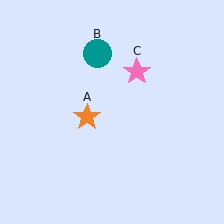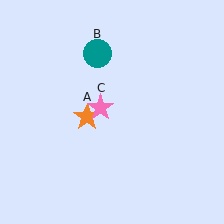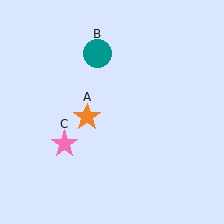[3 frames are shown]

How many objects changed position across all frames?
1 object changed position: pink star (object C).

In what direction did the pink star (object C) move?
The pink star (object C) moved down and to the left.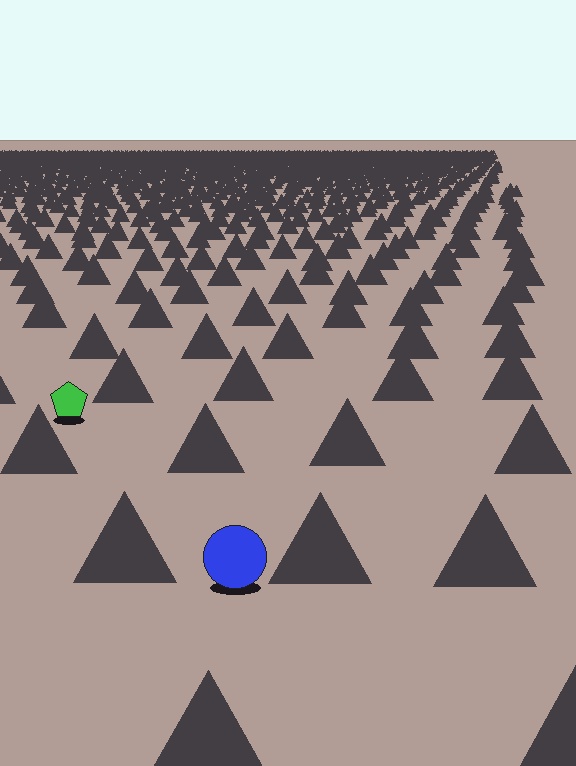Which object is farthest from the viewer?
The green pentagon is farthest from the viewer. It appears smaller and the ground texture around it is denser.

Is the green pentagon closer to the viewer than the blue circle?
No. The blue circle is closer — you can tell from the texture gradient: the ground texture is coarser near it.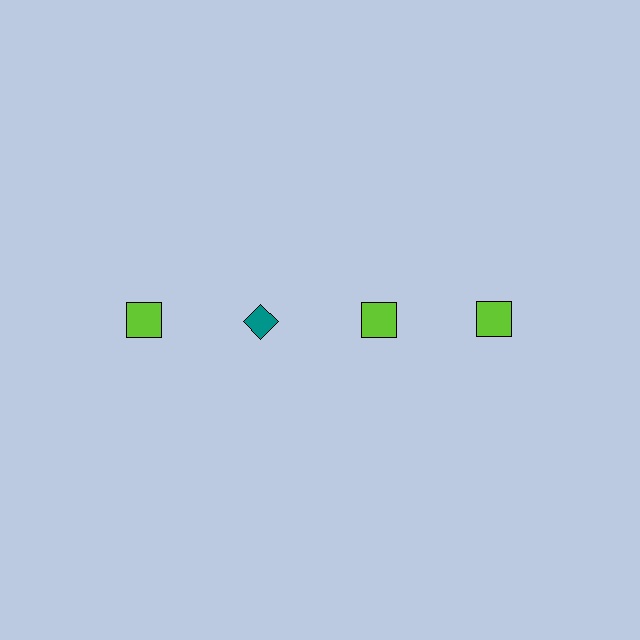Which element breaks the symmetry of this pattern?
The teal diamond in the top row, second from left column breaks the symmetry. All other shapes are lime squares.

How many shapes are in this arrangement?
There are 4 shapes arranged in a grid pattern.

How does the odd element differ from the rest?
It differs in both color (teal instead of lime) and shape (diamond instead of square).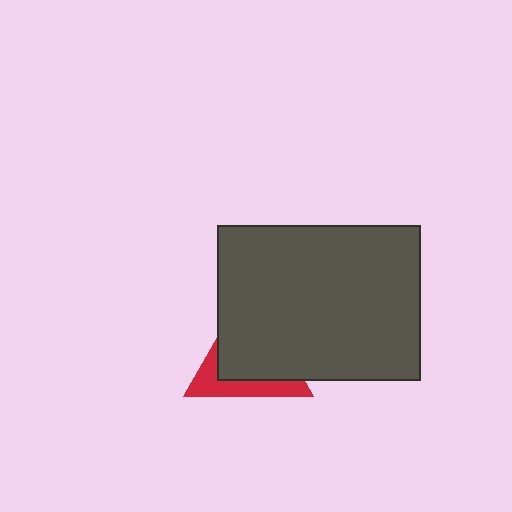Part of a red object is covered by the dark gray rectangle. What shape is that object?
It is a triangle.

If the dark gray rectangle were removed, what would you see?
You would see the complete red triangle.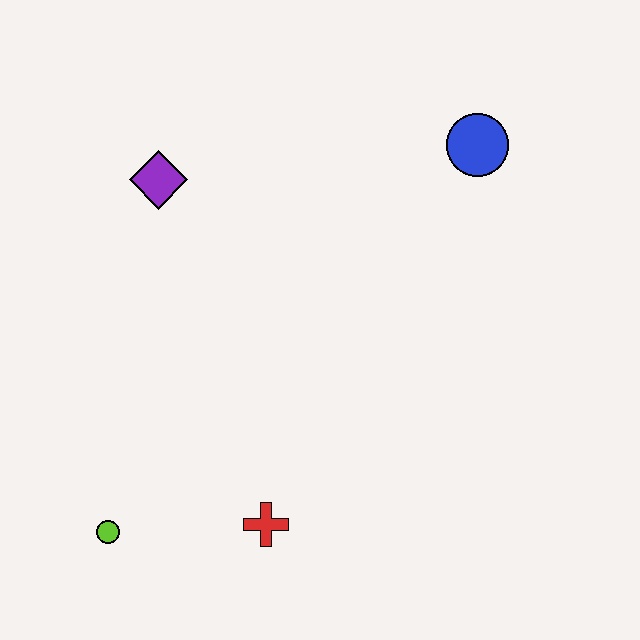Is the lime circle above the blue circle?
No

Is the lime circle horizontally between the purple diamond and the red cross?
No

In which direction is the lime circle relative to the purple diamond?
The lime circle is below the purple diamond.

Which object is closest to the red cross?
The lime circle is closest to the red cross.